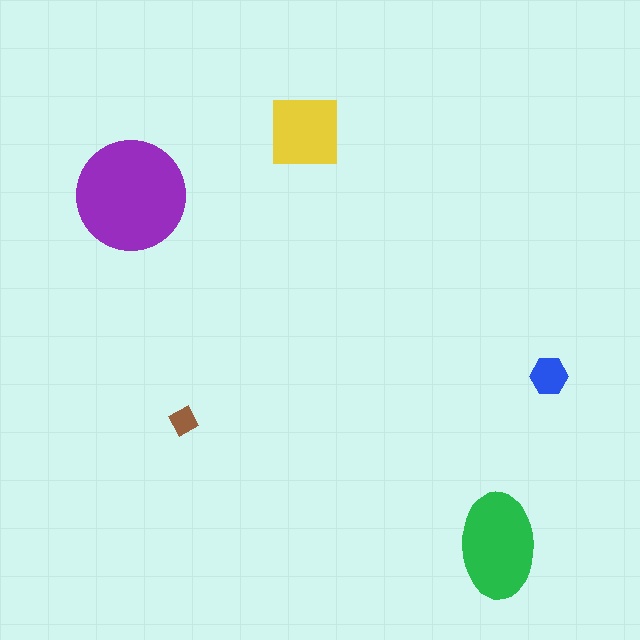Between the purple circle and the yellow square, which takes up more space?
The purple circle.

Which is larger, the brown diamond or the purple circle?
The purple circle.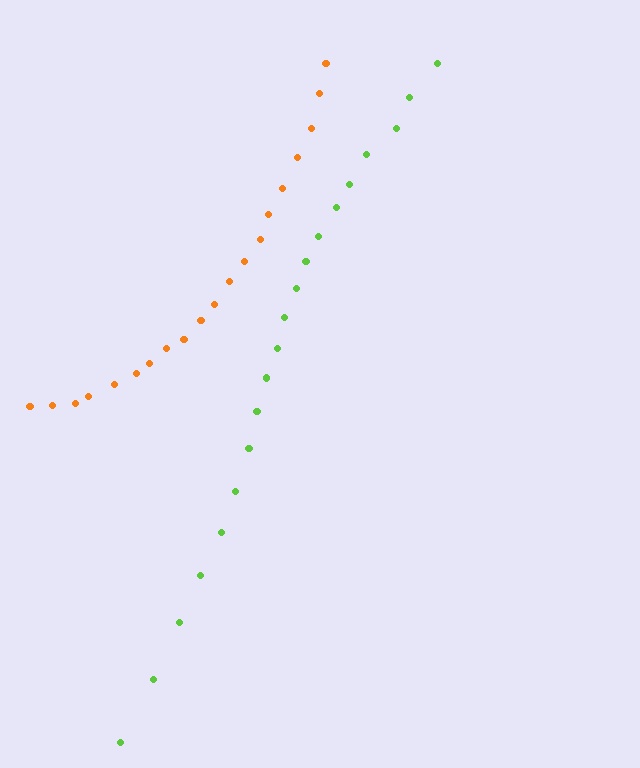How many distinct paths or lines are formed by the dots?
There are 2 distinct paths.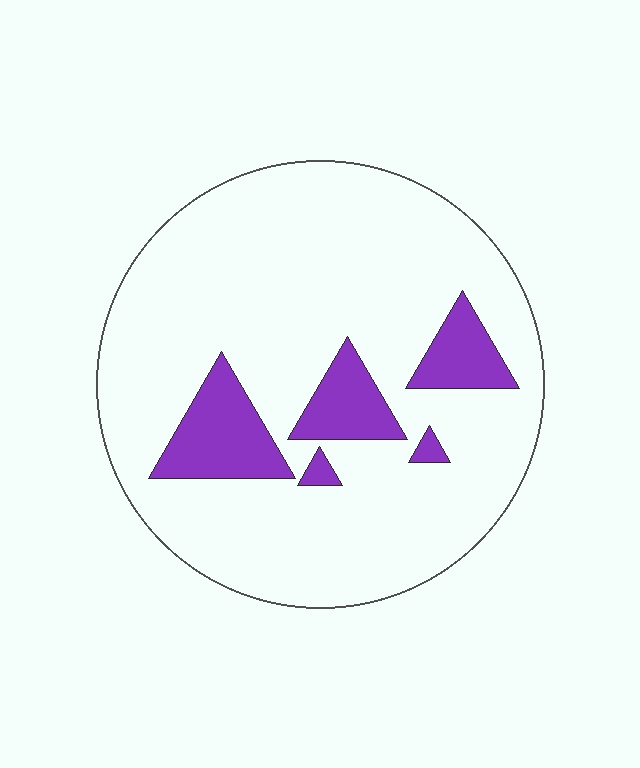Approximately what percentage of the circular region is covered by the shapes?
Approximately 15%.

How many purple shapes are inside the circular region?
5.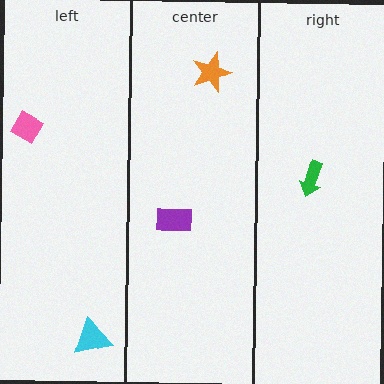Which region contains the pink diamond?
The left region.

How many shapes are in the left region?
2.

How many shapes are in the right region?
1.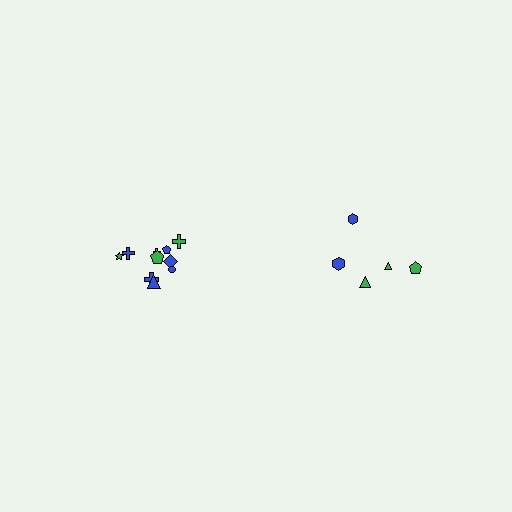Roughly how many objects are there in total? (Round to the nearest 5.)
Roughly 15 objects in total.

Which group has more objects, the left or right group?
The left group.